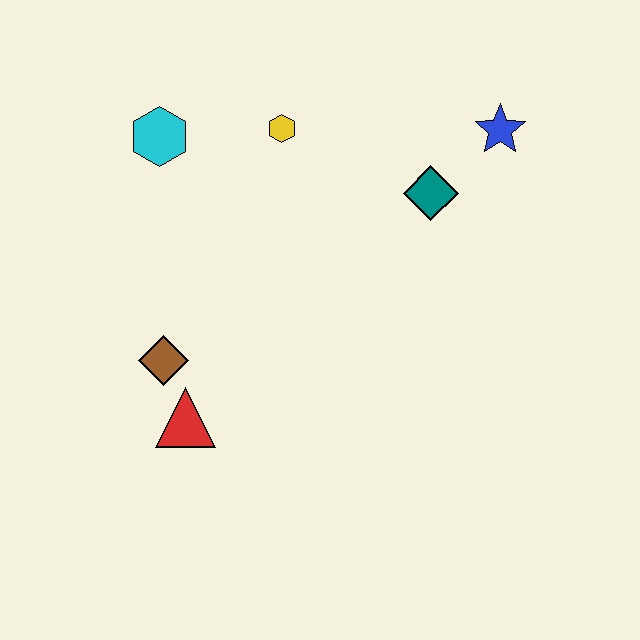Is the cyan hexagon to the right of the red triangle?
No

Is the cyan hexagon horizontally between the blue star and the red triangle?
No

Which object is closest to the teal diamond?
The blue star is closest to the teal diamond.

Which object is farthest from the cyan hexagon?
The blue star is farthest from the cyan hexagon.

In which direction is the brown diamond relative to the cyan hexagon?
The brown diamond is below the cyan hexagon.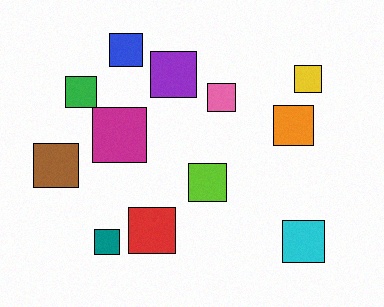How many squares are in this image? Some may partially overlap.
There are 12 squares.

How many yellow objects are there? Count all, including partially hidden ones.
There is 1 yellow object.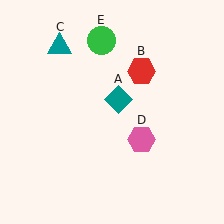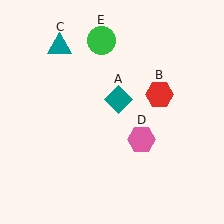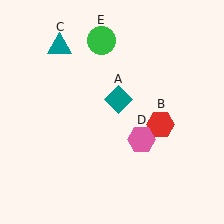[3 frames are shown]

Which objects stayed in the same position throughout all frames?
Teal diamond (object A) and teal triangle (object C) and pink hexagon (object D) and green circle (object E) remained stationary.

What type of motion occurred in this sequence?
The red hexagon (object B) rotated clockwise around the center of the scene.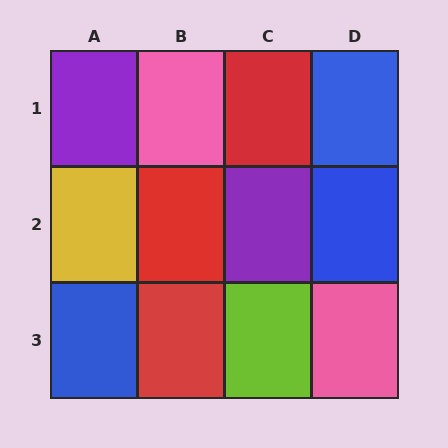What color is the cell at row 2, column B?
Red.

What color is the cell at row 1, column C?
Red.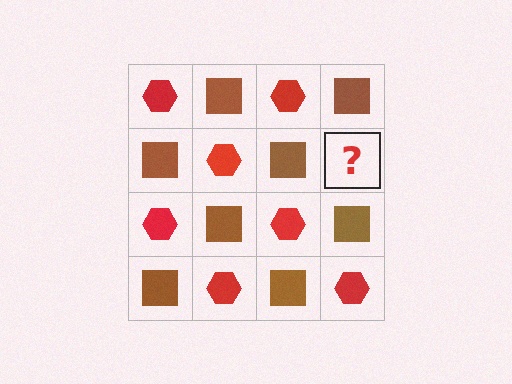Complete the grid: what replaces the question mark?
The question mark should be replaced with a red hexagon.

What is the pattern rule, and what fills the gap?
The rule is that it alternates red hexagon and brown square in a checkerboard pattern. The gap should be filled with a red hexagon.